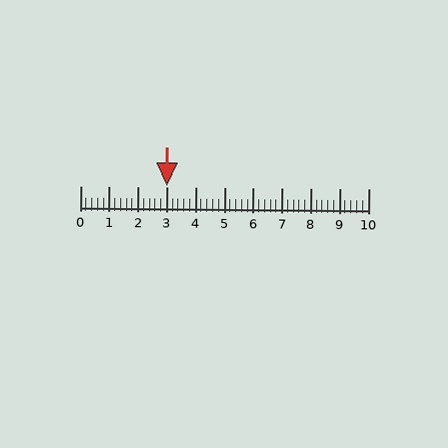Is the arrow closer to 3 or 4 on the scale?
The arrow is closer to 3.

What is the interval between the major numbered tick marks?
The major tick marks are spaced 1 units apart.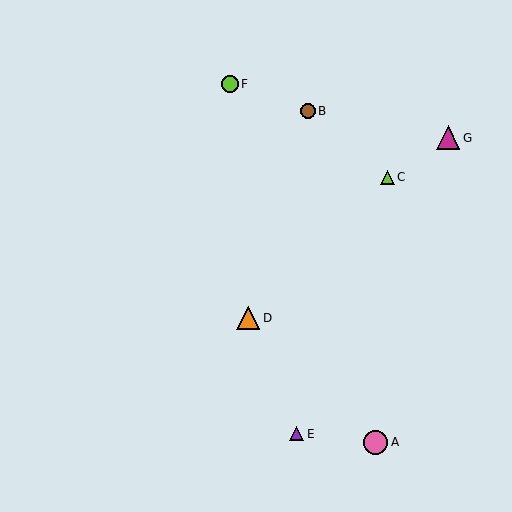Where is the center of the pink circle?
The center of the pink circle is at (375, 442).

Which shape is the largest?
The pink circle (labeled A) is the largest.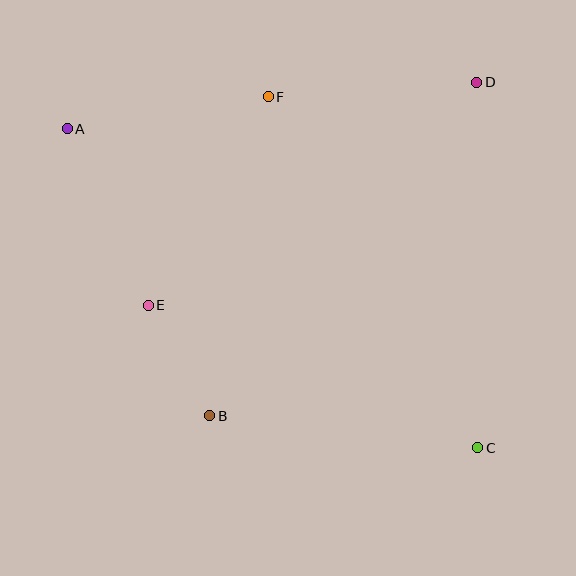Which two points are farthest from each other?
Points A and C are farthest from each other.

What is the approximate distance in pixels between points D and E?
The distance between D and E is approximately 397 pixels.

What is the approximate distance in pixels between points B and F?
The distance between B and F is approximately 324 pixels.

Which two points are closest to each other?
Points B and E are closest to each other.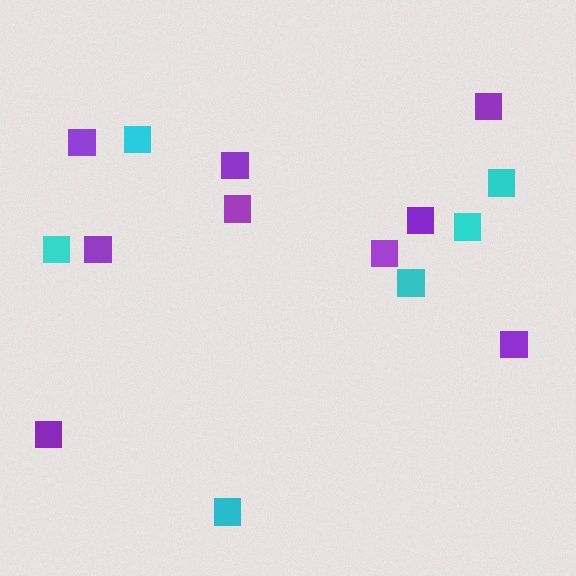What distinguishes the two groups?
There are 2 groups: one group of purple squares (9) and one group of cyan squares (6).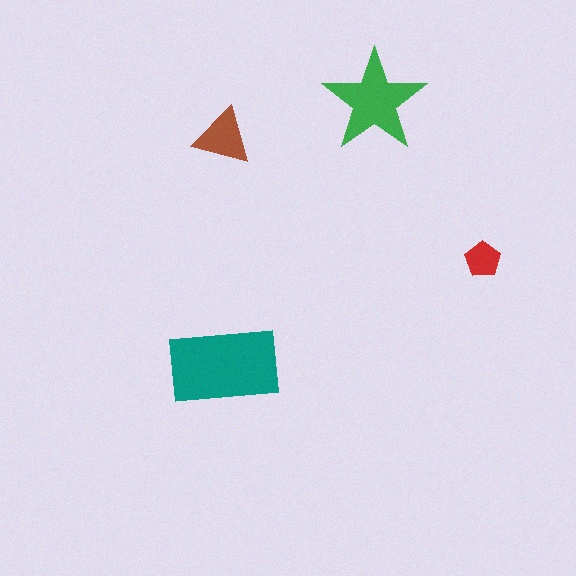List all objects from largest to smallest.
The teal rectangle, the green star, the brown triangle, the red pentagon.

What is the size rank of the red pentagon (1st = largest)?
4th.